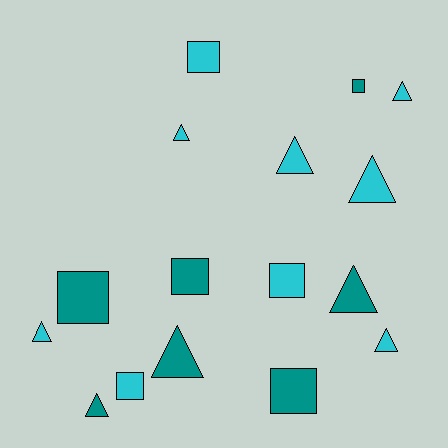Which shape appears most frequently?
Triangle, with 9 objects.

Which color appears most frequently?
Cyan, with 9 objects.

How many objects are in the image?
There are 16 objects.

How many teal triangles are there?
There are 3 teal triangles.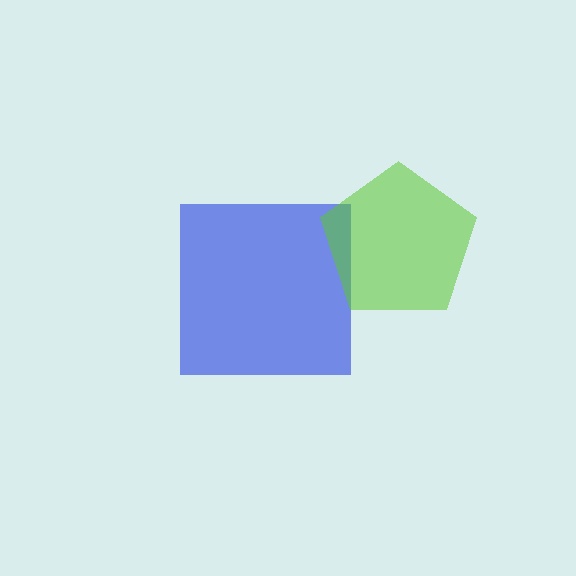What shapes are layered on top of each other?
The layered shapes are: a blue square, a lime pentagon.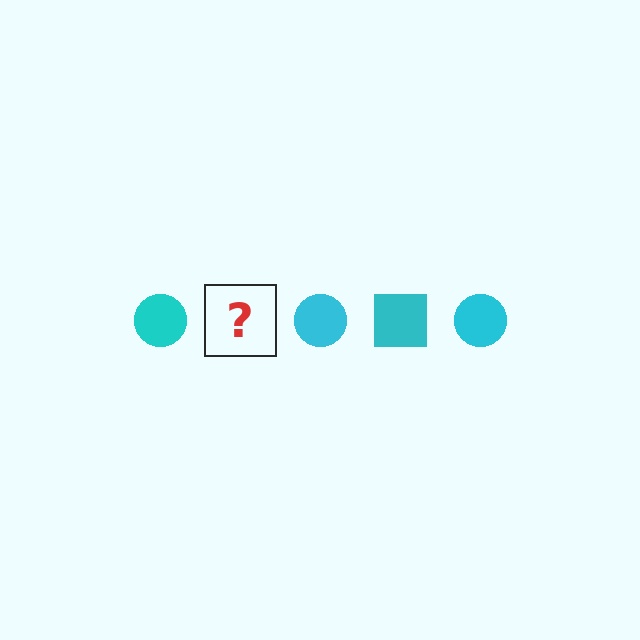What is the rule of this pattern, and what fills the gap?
The rule is that the pattern cycles through circle, square shapes in cyan. The gap should be filled with a cyan square.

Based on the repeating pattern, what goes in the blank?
The blank should be a cyan square.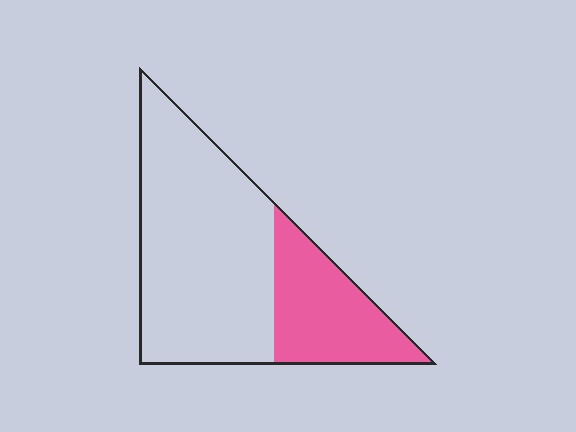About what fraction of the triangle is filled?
About one third (1/3).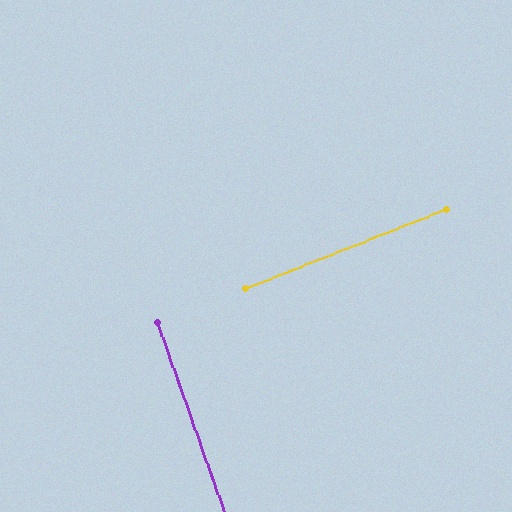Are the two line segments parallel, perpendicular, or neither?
Perpendicular — they meet at approximately 88°.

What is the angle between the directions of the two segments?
Approximately 88 degrees.